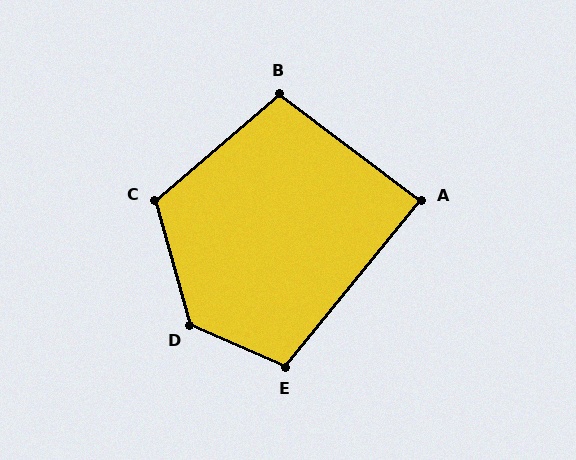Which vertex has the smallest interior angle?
A, at approximately 88 degrees.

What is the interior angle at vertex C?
Approximately 115 degrees (obtuse).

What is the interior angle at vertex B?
Approximately 103 degrees (obtuse).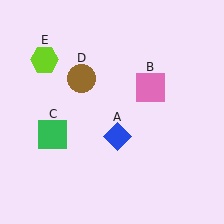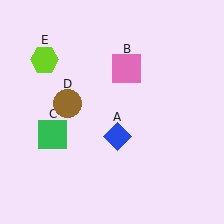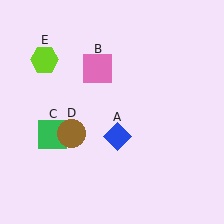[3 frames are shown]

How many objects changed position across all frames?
2 objects changed position: pink square (object B), brown circle (object D).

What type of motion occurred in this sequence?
The pink square (object B), brown circle (object D) rotated counterclockwise around the center of the scene.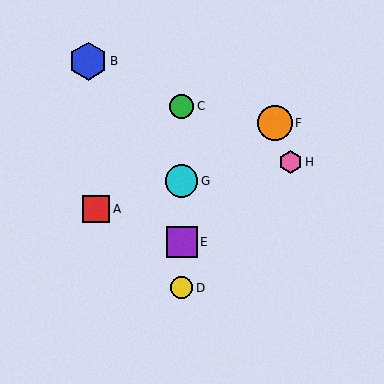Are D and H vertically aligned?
No, D is at x≈182 and H is at x≈291.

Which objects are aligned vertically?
Objects C, D, E, G are aligned vertically.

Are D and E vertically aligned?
Yes, both are at x≈182.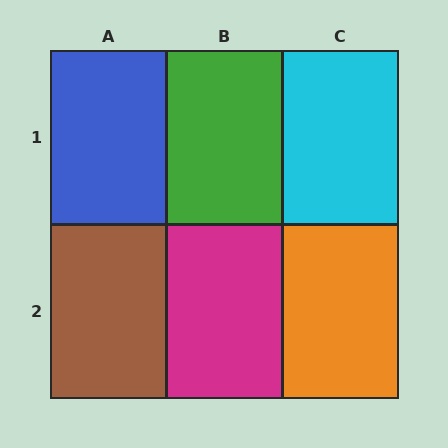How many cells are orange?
1 cell is orange.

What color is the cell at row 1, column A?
Blue.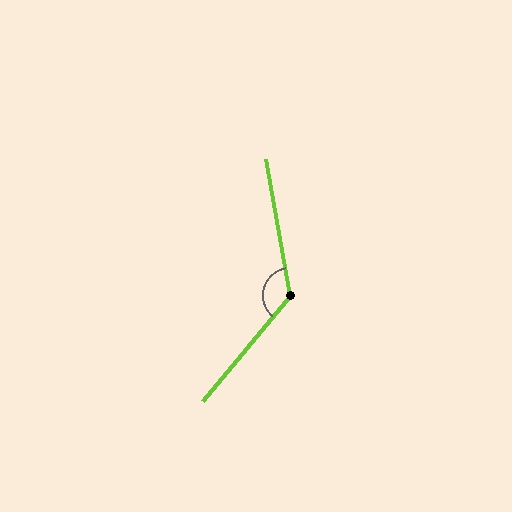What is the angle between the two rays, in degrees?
Approximately 130 degrees.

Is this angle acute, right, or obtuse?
It is obtuse.